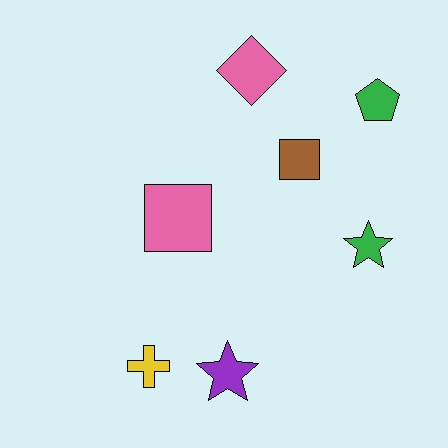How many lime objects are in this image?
There are no lime objects.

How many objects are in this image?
There are 7 objects.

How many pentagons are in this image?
There is 1 pentagon.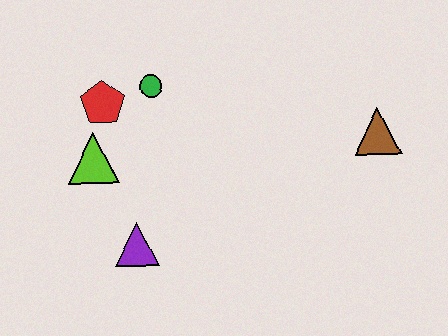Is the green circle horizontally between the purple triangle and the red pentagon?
No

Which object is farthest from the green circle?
The brown triangle is farthest from the green circle.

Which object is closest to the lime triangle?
The red pentagon is closest to the lime triangle.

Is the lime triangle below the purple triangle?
No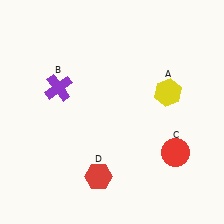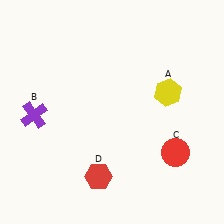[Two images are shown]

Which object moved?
The purple cross (B) moved down.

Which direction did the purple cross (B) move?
The purple cross (B) moved down.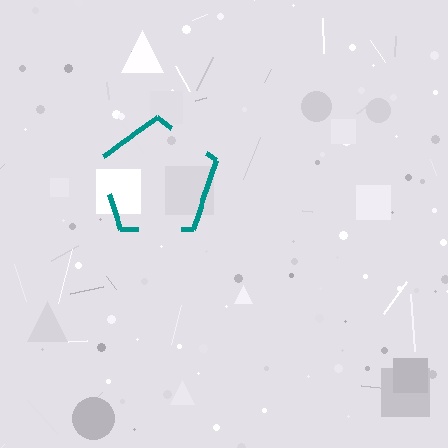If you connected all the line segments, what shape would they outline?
They would outline a pentagon.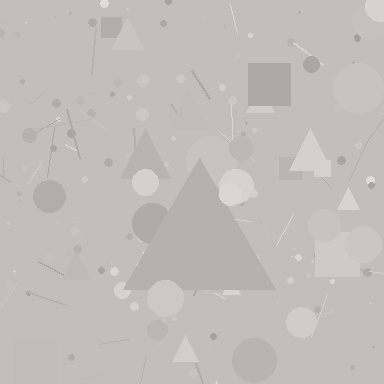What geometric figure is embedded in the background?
A triangle is embedded in the background.